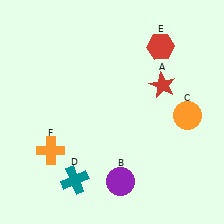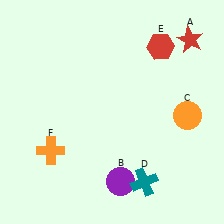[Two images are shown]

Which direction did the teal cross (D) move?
The teal cross (D) moved right.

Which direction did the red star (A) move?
The red star (A) moved up.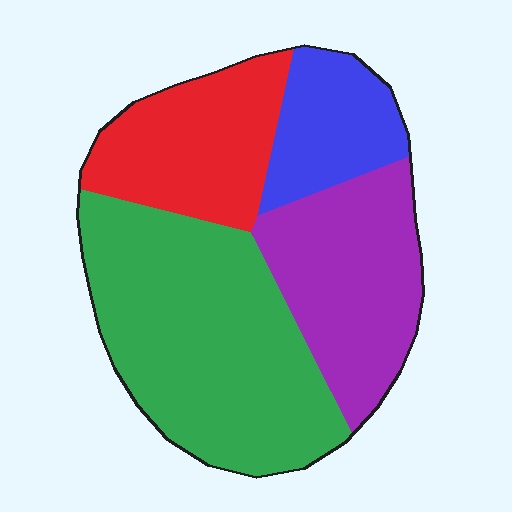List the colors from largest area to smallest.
From largest to smallest: green, purple, red, blue.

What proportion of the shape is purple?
Purple covers about 25% of the shape.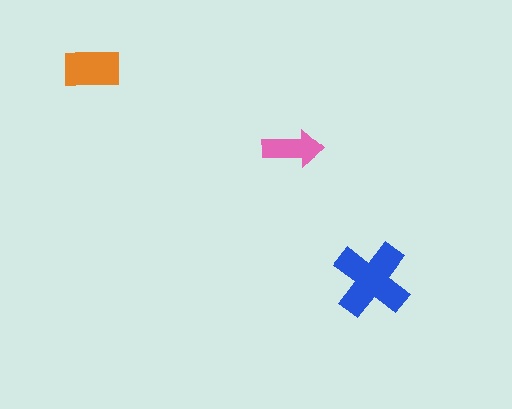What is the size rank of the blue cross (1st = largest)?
1st.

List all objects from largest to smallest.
The blue cross, the orange rectangle, the pink arrow.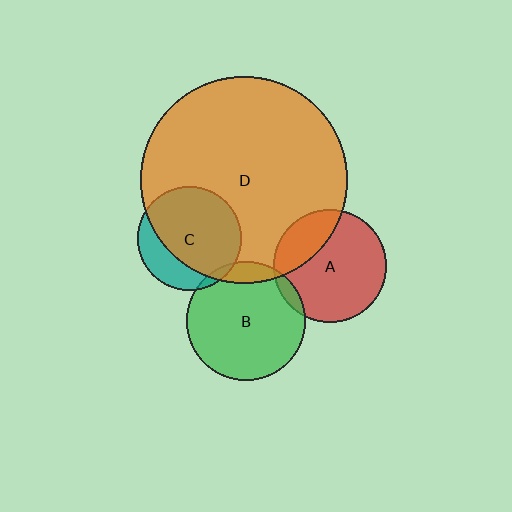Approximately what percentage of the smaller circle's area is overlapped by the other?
Approximately 5%.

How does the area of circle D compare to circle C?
Approximately 4.0 times.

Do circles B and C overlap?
Yes.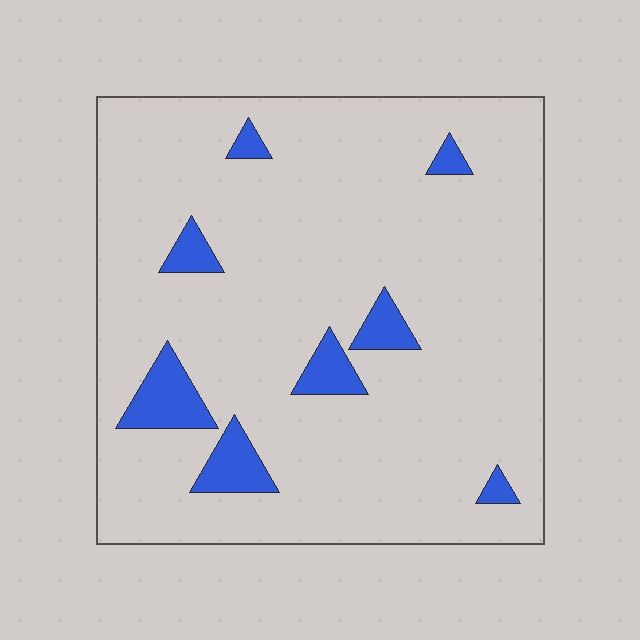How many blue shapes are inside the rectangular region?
8.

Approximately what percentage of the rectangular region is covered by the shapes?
Approximately 10%.